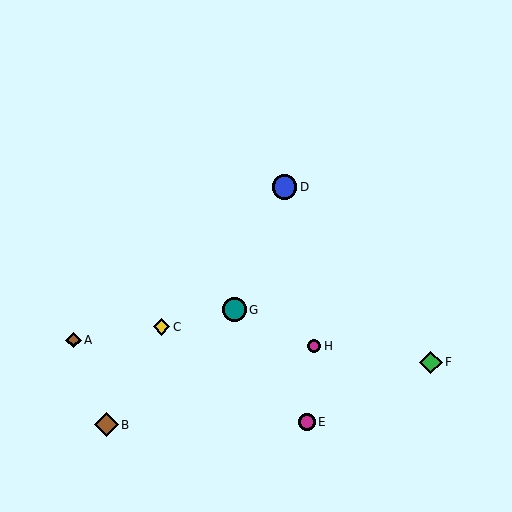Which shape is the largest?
The blue circle (labeled D) is the largest.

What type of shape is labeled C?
Shape C is a yellow diamond.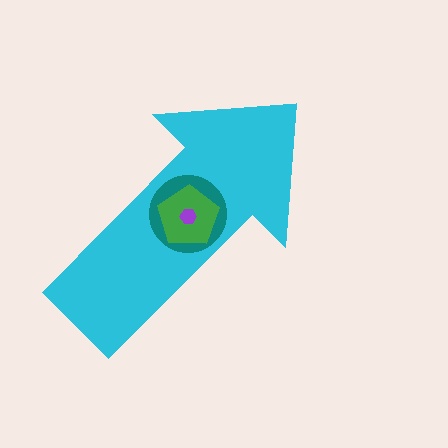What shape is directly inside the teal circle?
The green pentagon.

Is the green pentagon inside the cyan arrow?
Yes.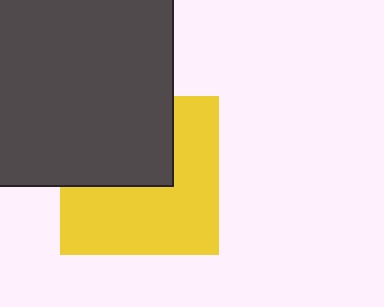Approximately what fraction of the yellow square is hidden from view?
Roughly 41% of the yellow square is hidden behind the dark gray rectangle.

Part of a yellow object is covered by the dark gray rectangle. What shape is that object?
It is a square.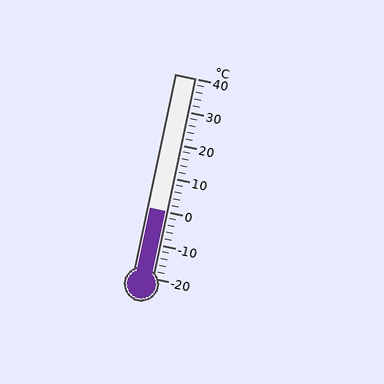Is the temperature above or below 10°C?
The temperature is below 10°C.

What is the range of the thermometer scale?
The thermometer scale ranges from -20°C to 40°C.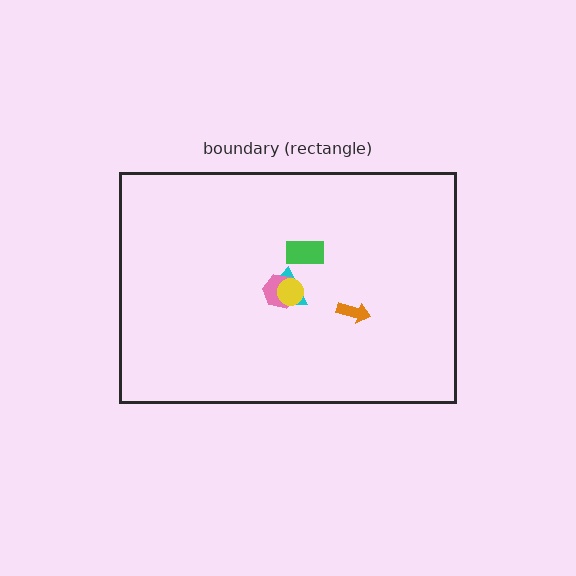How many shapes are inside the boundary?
5 inside, 0 outside.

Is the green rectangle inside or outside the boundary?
Inside.